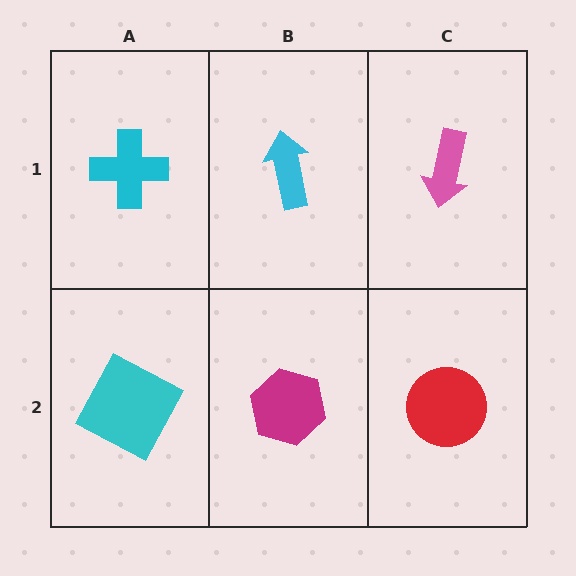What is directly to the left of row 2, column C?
A magenta hexagon.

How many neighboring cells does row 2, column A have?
2.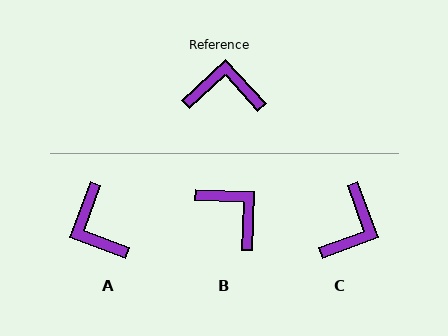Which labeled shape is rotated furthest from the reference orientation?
A, about 117 degrees away.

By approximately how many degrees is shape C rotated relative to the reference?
Approximately 113 degrees clockwise.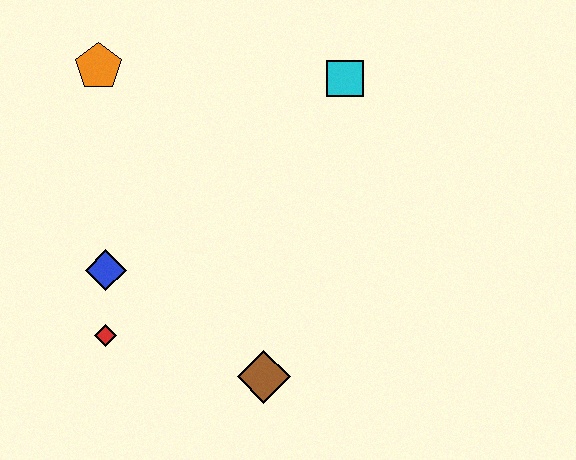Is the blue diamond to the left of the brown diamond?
Yes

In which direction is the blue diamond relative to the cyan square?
The blue diamond is to the left of the cyan square.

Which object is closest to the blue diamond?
The red diamond is closest to the blue diamond.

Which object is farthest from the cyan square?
The red diamond is farthest from the cyan square.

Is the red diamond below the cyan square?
Yes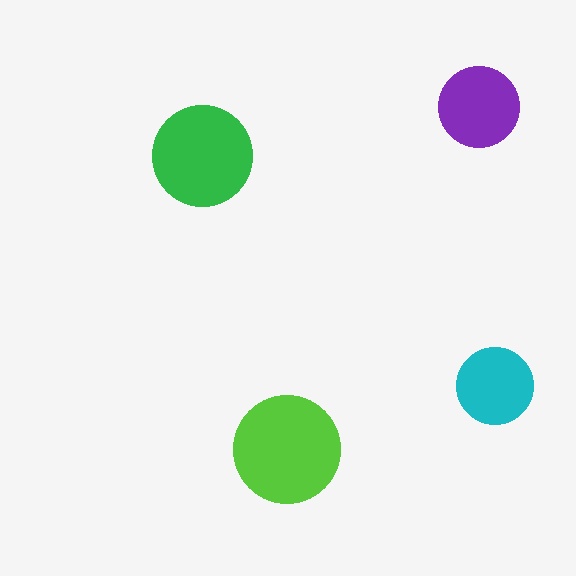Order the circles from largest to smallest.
the lime one, the green one, the purple one, the cyan one.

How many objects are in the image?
There are 4 objects in the image.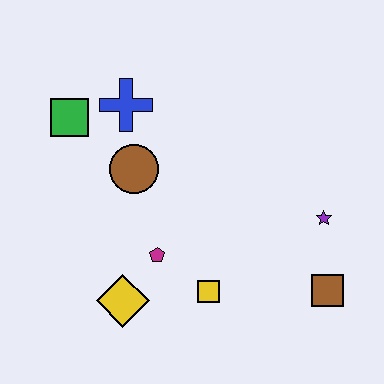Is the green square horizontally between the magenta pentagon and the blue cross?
No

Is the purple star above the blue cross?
No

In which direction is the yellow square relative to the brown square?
The yellow square is to the left of the brown square.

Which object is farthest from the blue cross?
The brown square is farthest from the blue cross.